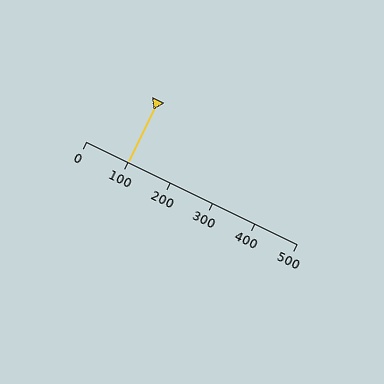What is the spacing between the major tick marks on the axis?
The major ticks are spaced 100 apart.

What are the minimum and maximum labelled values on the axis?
The axis runs from 0 to 500.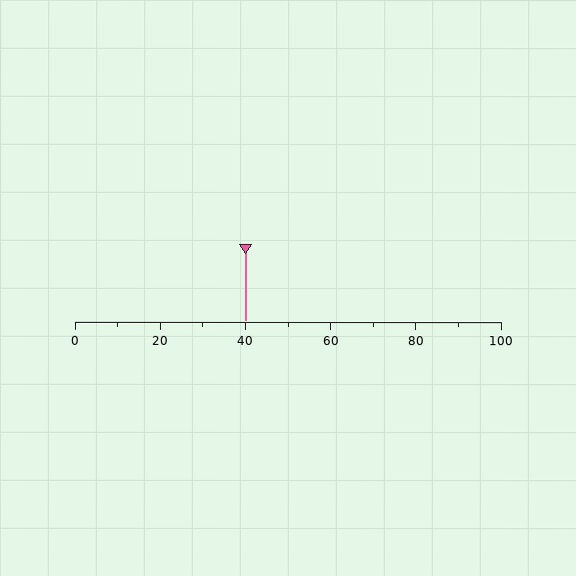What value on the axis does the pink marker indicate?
The marker indicates approximately 40.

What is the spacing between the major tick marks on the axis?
The major ticks are spaced 20 apart.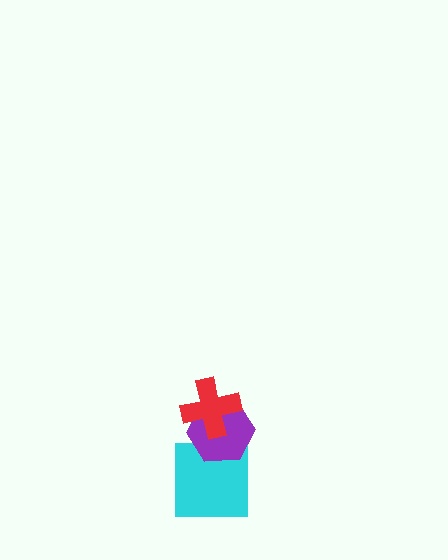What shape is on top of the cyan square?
The purple hexagon is on top of the cyan square.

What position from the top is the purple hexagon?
The purple hexagon is 2nd from the top.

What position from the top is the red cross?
The red cross is 1st from the top.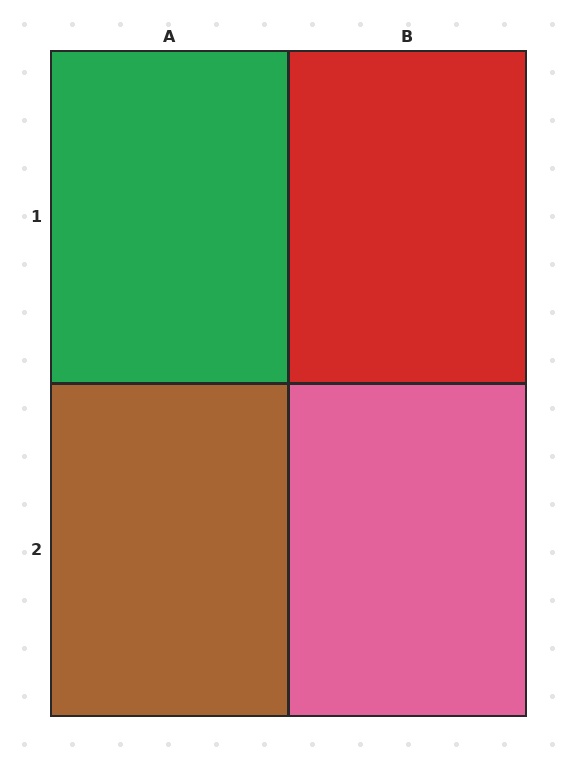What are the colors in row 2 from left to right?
Brown, pink.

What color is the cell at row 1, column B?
Red.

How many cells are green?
1 cell is green.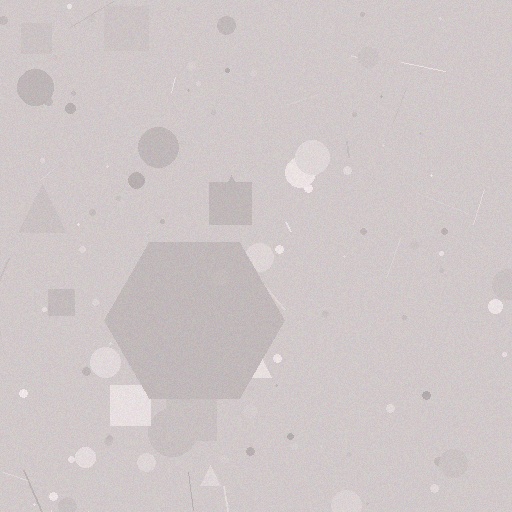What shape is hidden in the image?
A hexagon is hidden in the image.